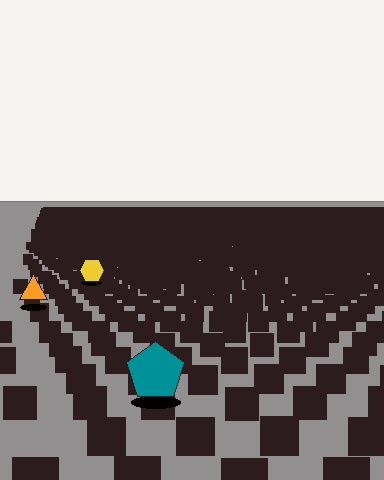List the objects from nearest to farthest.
From nearest to farthest: the teal pentagon, the orange triangle, the yellow hexagon.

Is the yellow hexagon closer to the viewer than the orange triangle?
No. The orange triangle is closer — you can tell from the texture gradient: the ground texture is coarser near it.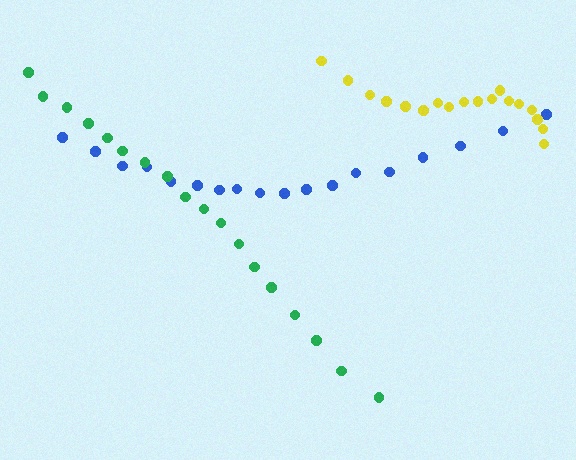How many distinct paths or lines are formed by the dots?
There are 3 distinct paths.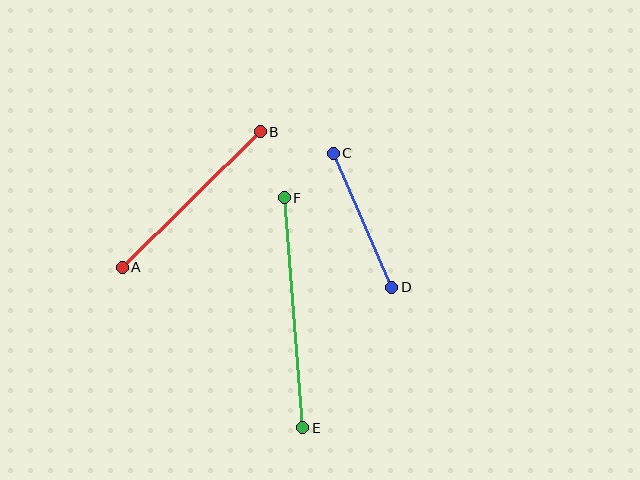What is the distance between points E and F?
The distance is approximately 231 pixels.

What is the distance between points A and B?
The distance is approximately 193 pixels.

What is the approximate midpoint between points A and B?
The midpoint is at approximately (191, 200) pixels.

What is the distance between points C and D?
The distance is approximately 147 pixels.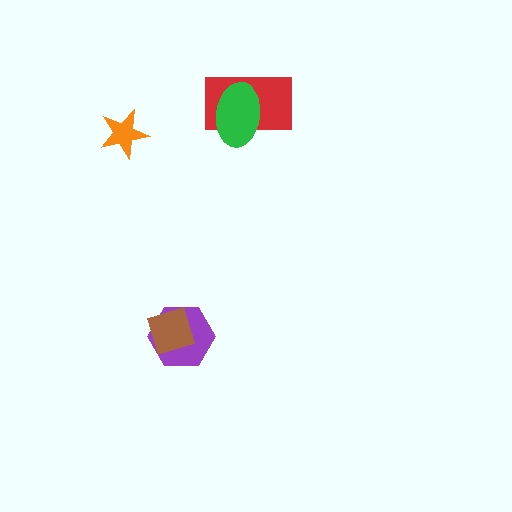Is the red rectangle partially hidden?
Yes, it is partially covered by another shape.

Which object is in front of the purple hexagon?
The brown diamond is in front of the purple hexagon.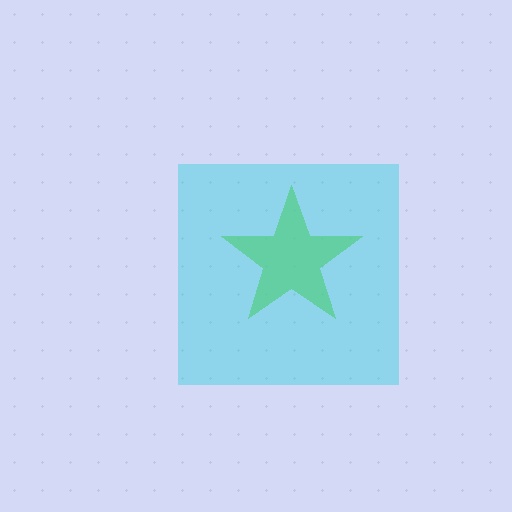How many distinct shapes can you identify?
There are 2 distinct shapes: a lime star, a cyan square.